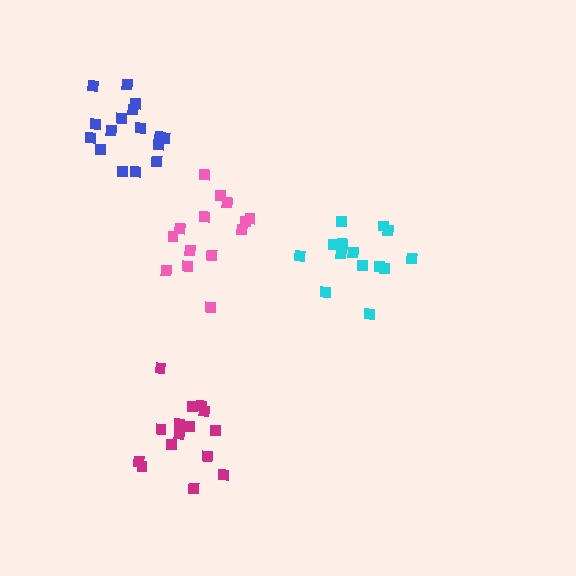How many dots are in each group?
Group 1: 14 dots, Group 2: 14 dots, Group 3: 15 dots, Group 4: 16 dots (59 total).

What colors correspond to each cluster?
The clusters are colored: pink, cyan, magenta, blue.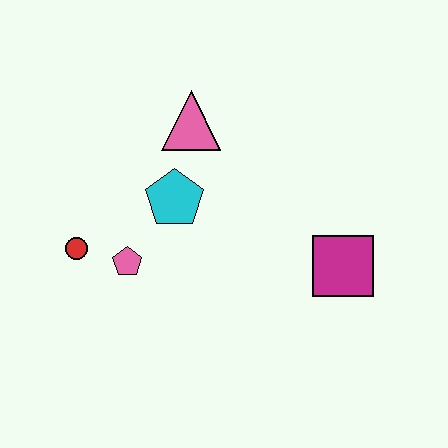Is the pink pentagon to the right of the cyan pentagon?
No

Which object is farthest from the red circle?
The magenta square is farthest from the red circle.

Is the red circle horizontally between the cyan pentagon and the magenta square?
No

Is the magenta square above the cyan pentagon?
No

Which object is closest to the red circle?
The pink pentagon is closest to the red circle.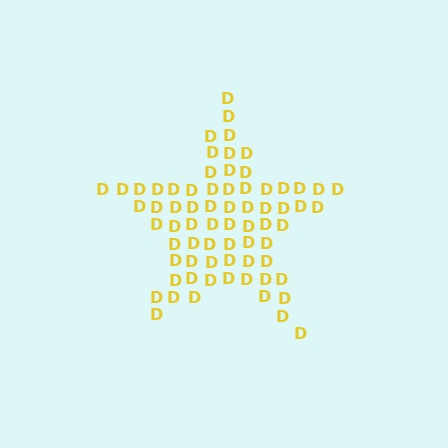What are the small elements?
The small elements are letter D's.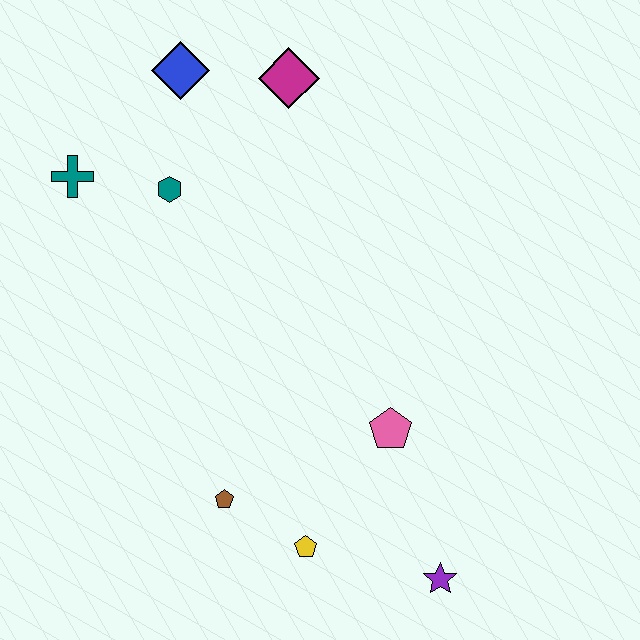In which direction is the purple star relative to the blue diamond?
The purple star is below the blue diamond.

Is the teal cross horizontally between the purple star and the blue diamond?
No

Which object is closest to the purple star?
The yellow pentagon is closest to the purple star.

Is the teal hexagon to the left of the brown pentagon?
Yes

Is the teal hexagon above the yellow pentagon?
Yes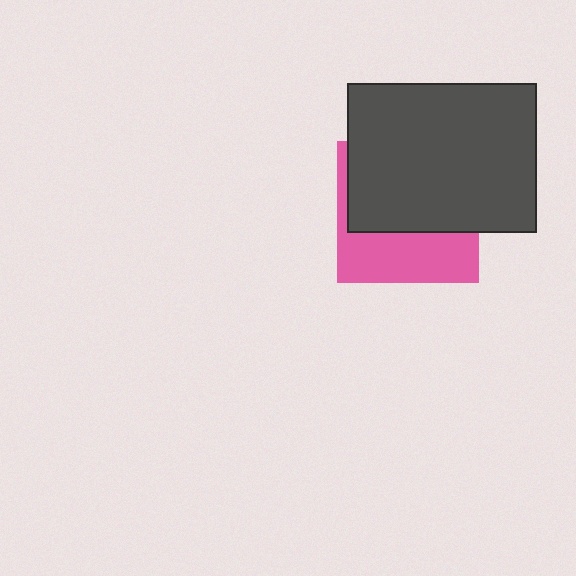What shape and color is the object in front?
The object in front is a dark gray rectangle.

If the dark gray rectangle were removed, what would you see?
You would see the complete pink square.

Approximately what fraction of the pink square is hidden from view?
Roughly 60% of the pink square is hidden behind the dark gray rectangle.